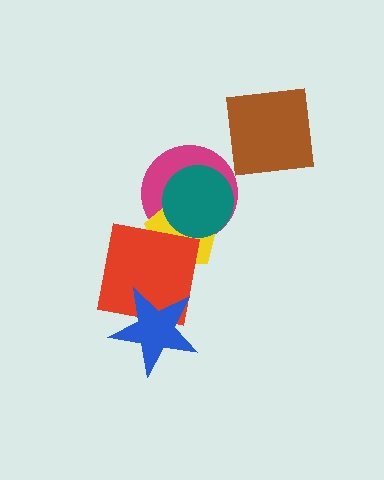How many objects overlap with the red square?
2 objects overlap with the red square.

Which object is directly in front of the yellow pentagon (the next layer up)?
The teal circle is directly in front of the yellow pentagon.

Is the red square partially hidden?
Yes, it is partially covered by another shape.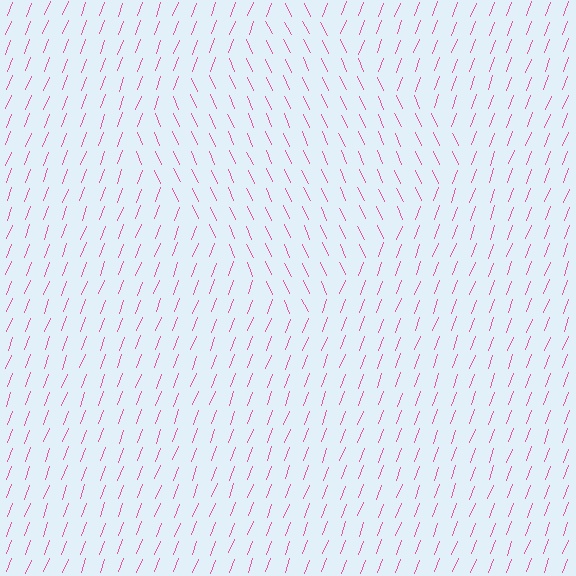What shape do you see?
I see a diamond.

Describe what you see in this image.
The image is filled with small pink line segments. A diamond region in the image has lines oriented differently from the surrounding lines, creating a visible texture boundary.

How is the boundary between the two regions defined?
The boundary is defined purely by a change in line orientation (approximately 45 degrees difference). All lines are the same color and thickness.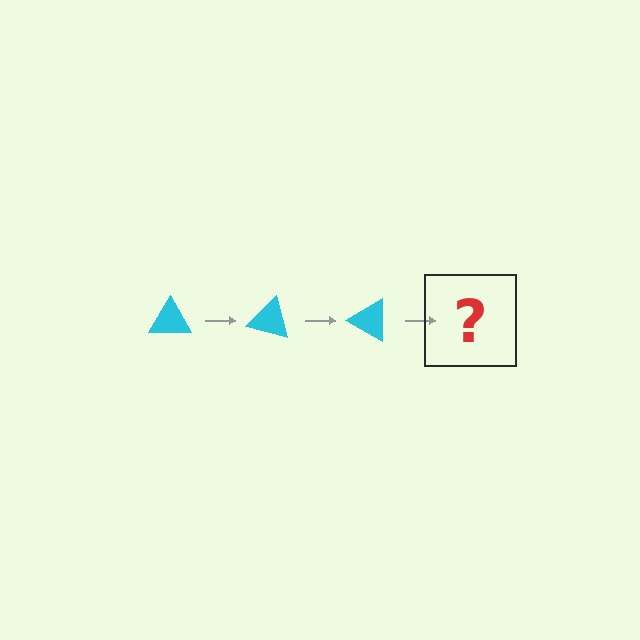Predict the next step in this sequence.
The next step is a cyan triangle rotated 45 degrees.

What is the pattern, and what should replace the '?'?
The pattern is that the triangle rotates 15 degrees each step. The '?' should be a cyan triangle rotated 45 degrees.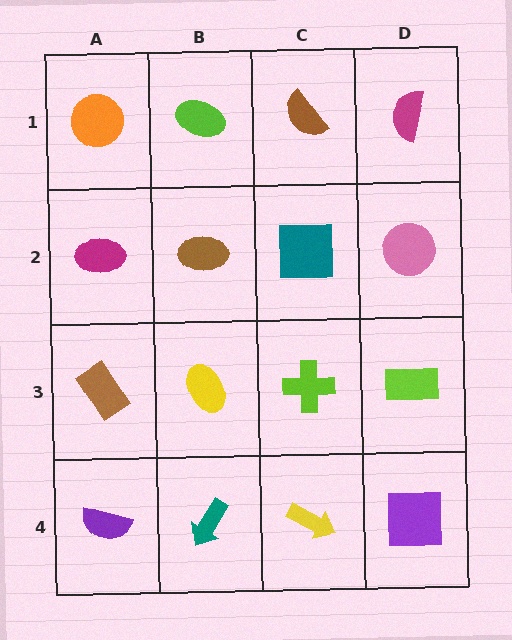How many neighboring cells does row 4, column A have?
2.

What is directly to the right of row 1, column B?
A brown semicircle.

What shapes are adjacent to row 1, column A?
A magenta ellipse (row 2, column A), a lime ellipse (row 1, column B).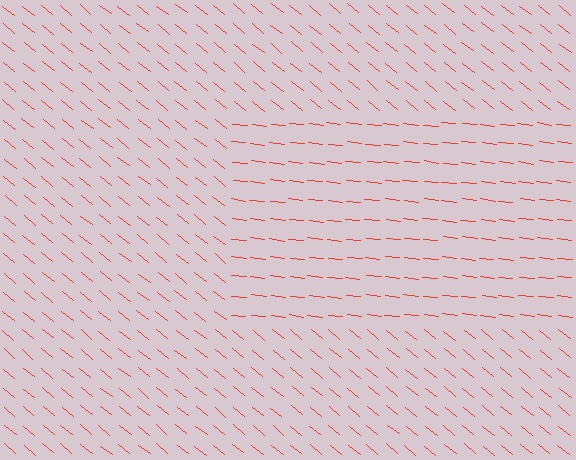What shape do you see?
I see a rectangle.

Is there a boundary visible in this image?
Yes, there is a texture boundary formed by a change in line orientation.